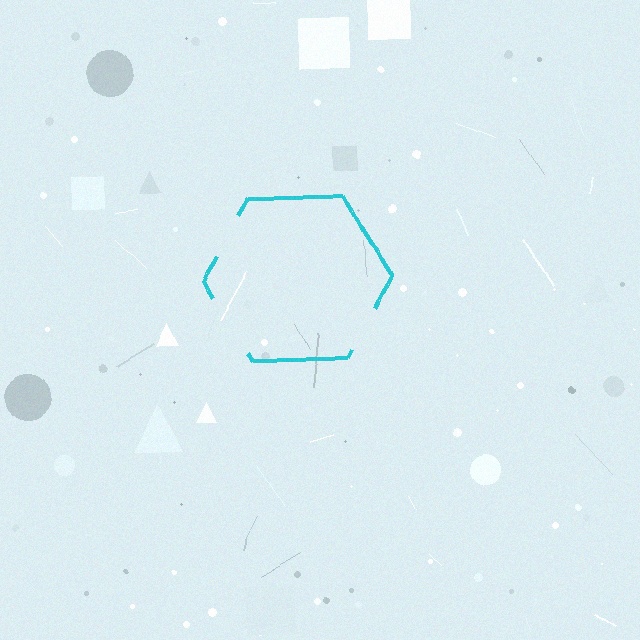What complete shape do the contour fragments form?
The contour fragments form a hexagon.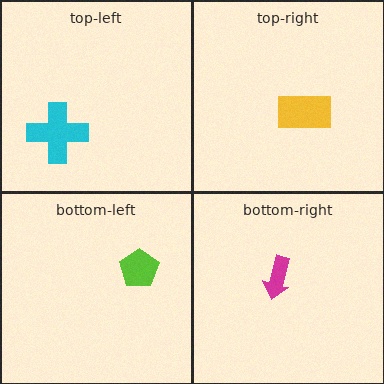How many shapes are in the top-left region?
1.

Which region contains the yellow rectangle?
The top-right region.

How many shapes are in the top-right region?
1.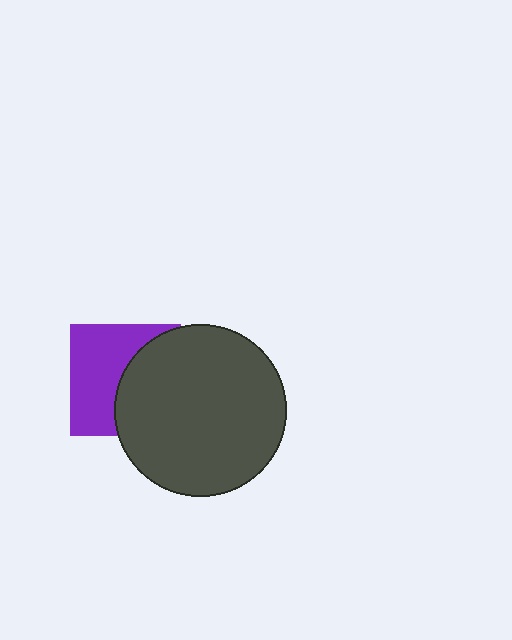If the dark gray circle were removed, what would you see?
You would see the complete purple square.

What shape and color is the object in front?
The object in front is a dark gray circle.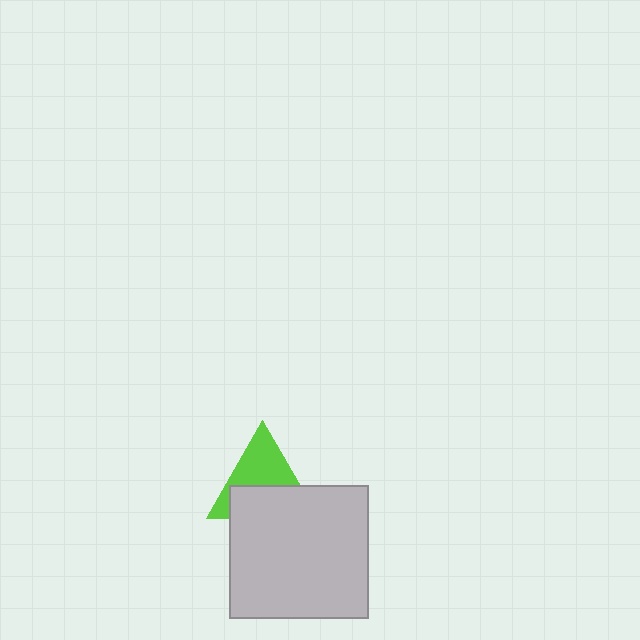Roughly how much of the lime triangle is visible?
About half of it is visible (roughly 52%).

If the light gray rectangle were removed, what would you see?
You would see the complete lime triangle.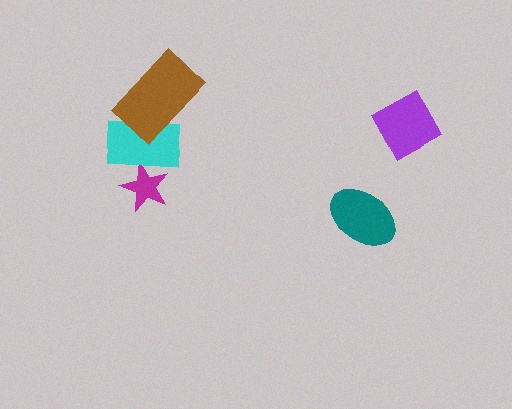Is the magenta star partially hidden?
Yes, it is partially covered by another shape.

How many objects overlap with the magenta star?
1 object overlaps with the magenta star.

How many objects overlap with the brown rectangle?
1 object overlaps with the brown rectangle.